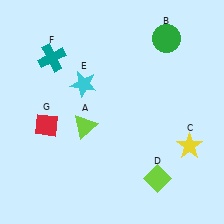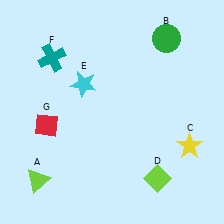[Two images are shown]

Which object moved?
The lime triangle (A) moved down.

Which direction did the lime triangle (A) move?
The lime triangle (A) moved down.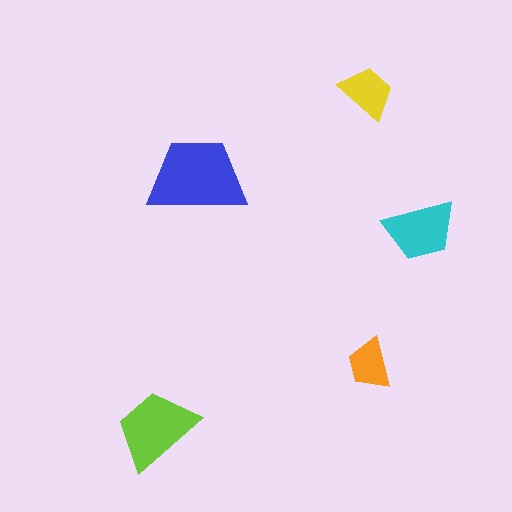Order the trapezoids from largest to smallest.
the blue one, the lime one, the cyan one, the yellow one, the orange one.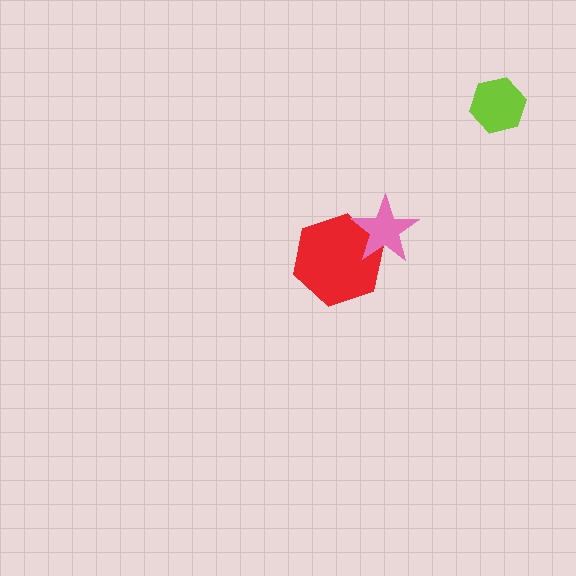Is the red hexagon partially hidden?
Yes, it is partially covered by another shape.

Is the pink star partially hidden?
No, no other shape covers it.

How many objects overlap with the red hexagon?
1 object overlaps with the red hexagon.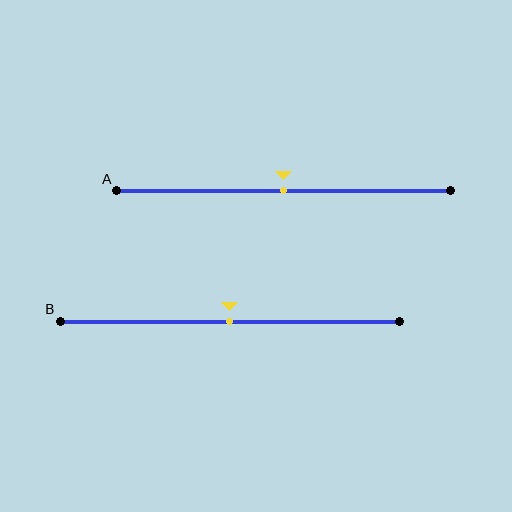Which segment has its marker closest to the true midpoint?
Segment A has its marker closest to the true midpoint.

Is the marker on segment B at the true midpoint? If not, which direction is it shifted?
Yes, the marker on segment B is at the true midpoint.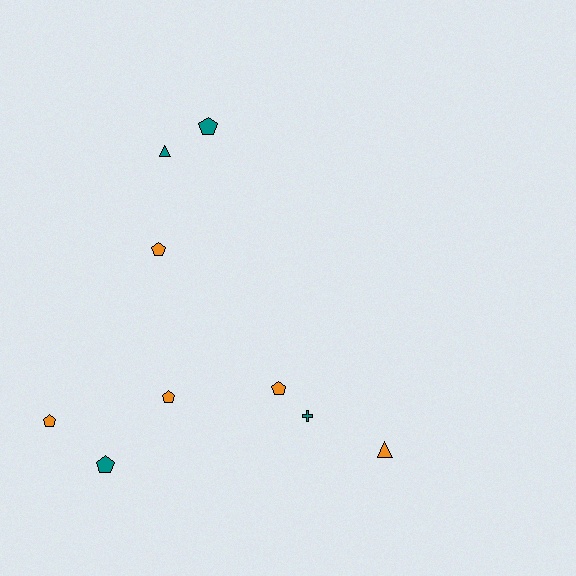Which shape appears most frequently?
Pentagon, with 6 objects.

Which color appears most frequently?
Orange, with 5 objects.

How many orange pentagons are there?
There are 4 orange pentagons.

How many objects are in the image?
There are 9 objects.